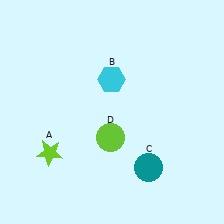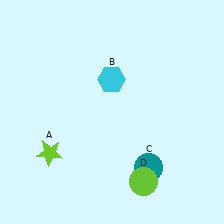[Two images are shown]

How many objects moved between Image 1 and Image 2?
1 object moved between the two images.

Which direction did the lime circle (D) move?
The lime circle (D) moved down.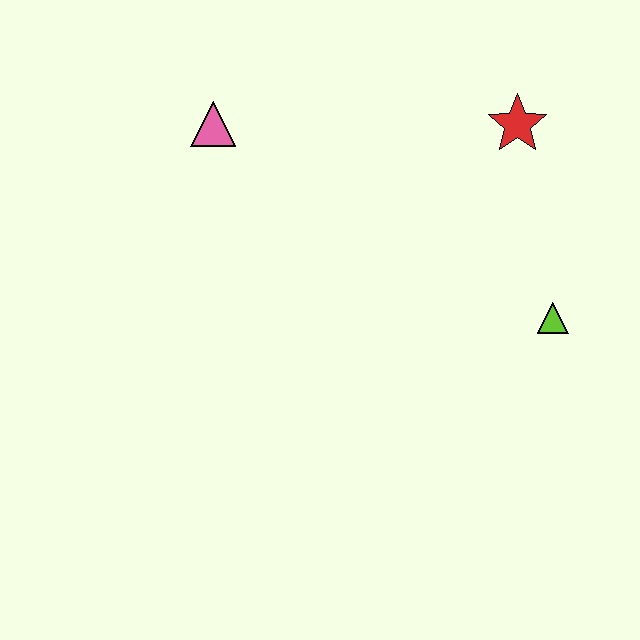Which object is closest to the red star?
The lime triangle is closest to the red star.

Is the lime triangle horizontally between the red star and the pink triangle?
No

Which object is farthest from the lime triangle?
The pink triangle is farthest from the lime triangle.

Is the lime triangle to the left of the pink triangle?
No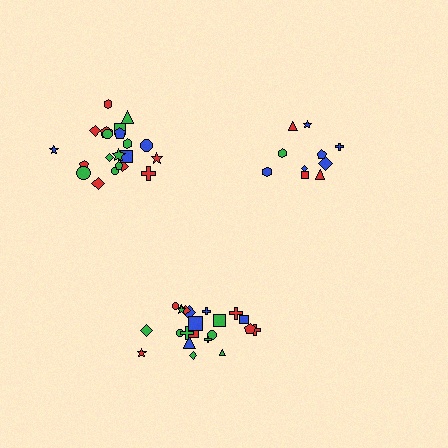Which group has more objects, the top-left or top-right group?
The top-left group.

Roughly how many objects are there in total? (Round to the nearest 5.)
Roughly 55 objects in total.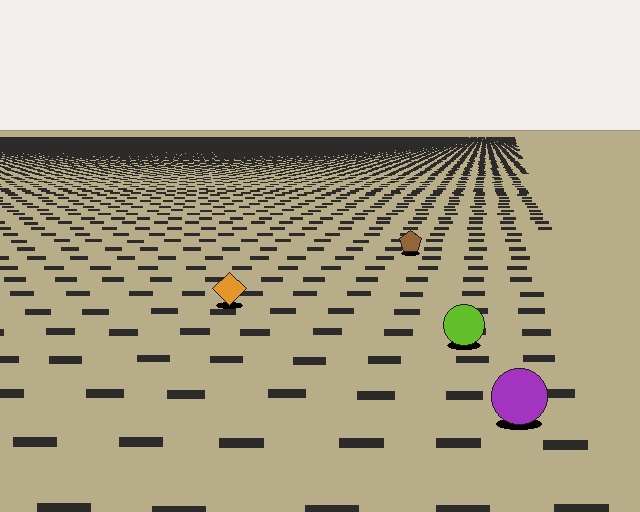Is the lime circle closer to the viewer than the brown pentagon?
Yes. The lime circle is closer — you can tell from the texture gradient: the ground texture is coarser near it.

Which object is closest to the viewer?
The purple circle is closest. The texture marks near it are larger and more spread out.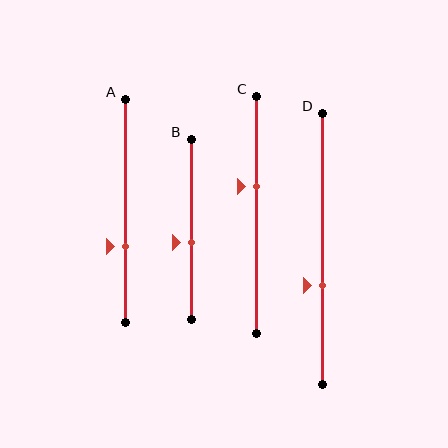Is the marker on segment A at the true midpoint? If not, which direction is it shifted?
No, the marker on segment A is shifted downward by about 16% of the segment length.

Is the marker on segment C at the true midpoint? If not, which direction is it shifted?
No, the marker on segment C is shifted upward by about 12% of the segment length.